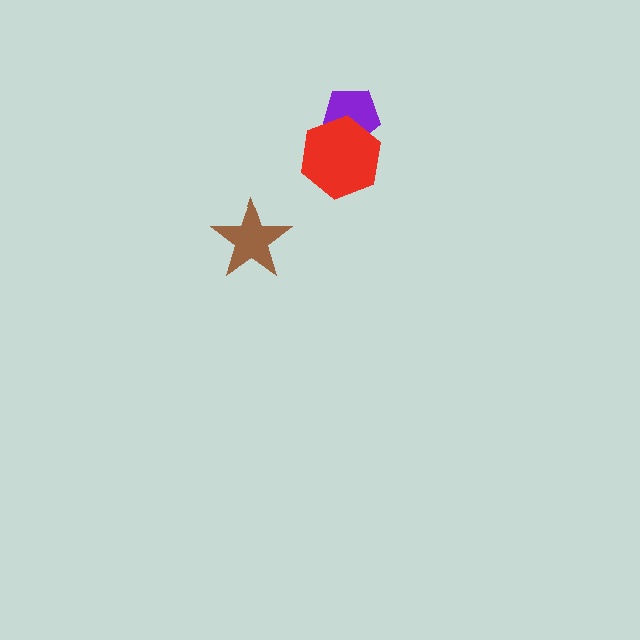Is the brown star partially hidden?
No, no other shape covers it.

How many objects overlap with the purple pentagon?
1 object overlaps with the purple pentagon.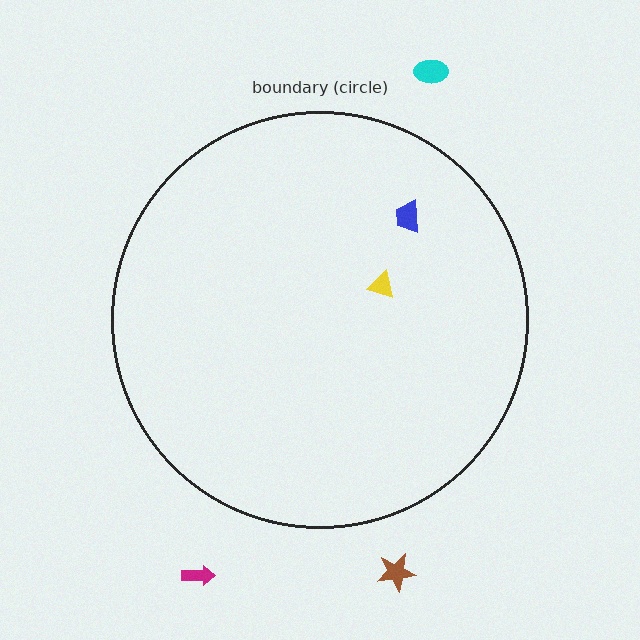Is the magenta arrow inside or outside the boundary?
Outside.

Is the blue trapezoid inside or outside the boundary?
Inside.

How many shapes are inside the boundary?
2 inside, 3 outside.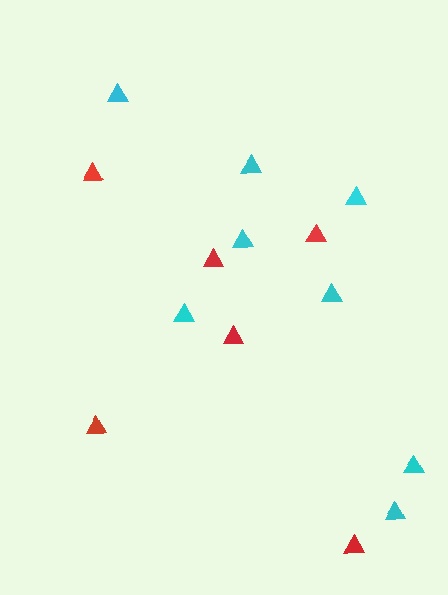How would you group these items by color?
There are 2 groups: one group of cyan triangles (8) and one group of red triangles (6).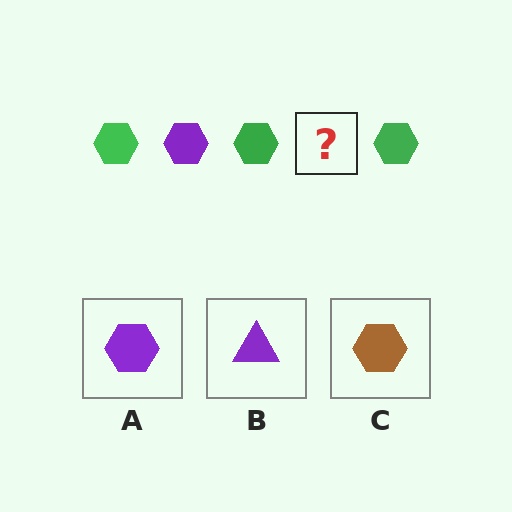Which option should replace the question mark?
Option A.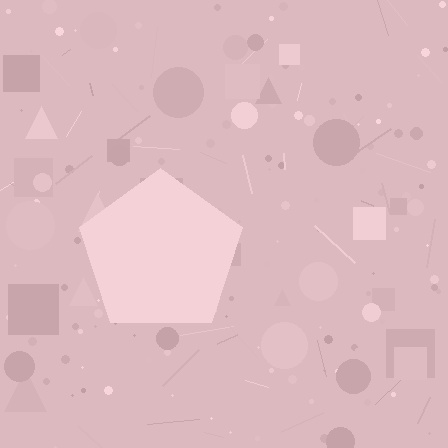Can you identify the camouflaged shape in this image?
The camouflaged shape is a pentagon.